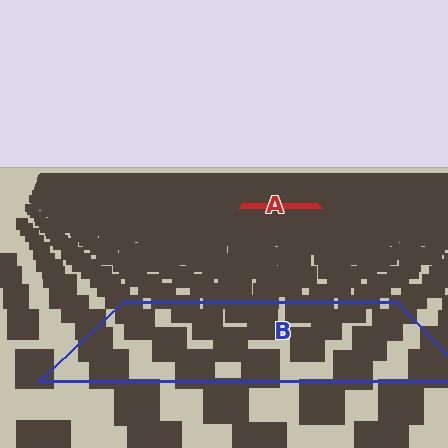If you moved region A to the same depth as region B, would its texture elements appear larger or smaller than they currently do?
They would appear larger. At a closer depth, the same texture elements are projected at a bigger on-screen size.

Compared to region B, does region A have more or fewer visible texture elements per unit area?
Region A has more texture elements per unit area — they are packed more densely because it is farther away.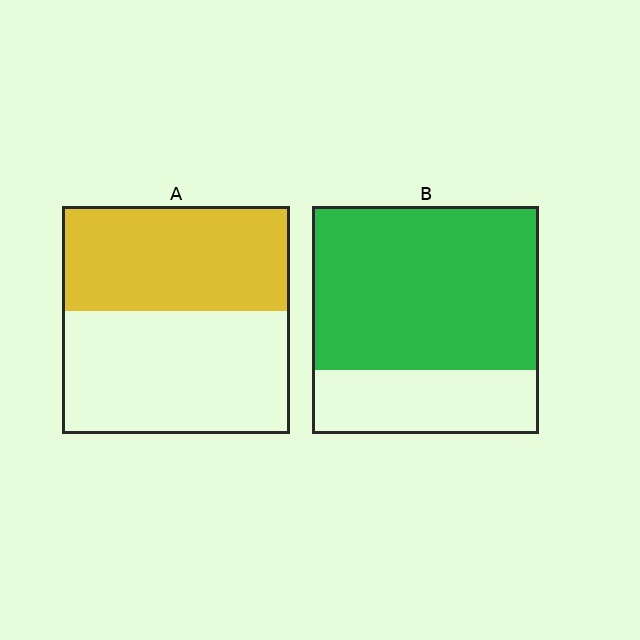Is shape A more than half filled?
Roughly half.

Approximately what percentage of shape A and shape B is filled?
A is approximately 45% and B is approximately 70%.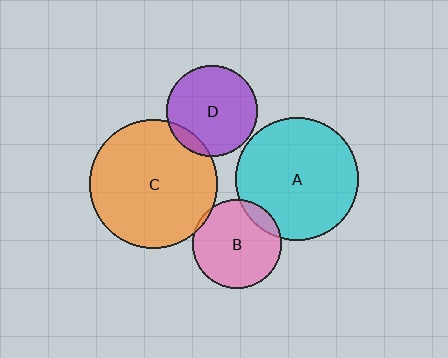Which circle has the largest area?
Circle C (orange).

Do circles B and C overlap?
Yes.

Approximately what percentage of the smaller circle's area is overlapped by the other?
Approximately 5%.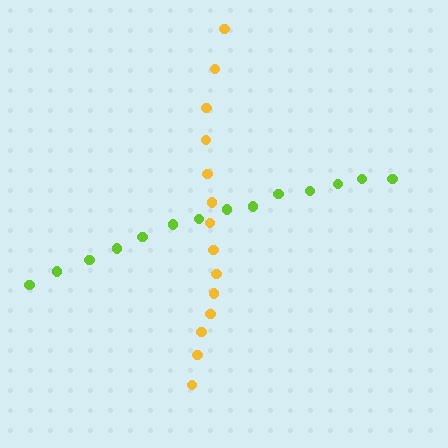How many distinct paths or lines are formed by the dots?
There are 2 distinct paths.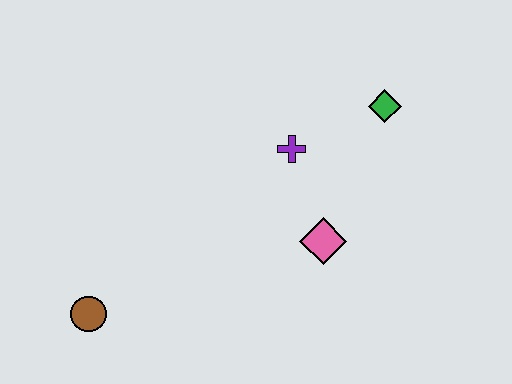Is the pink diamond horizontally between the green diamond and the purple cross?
Yes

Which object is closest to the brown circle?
The pink diamond is closest to the brown circle.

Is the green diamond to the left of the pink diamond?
No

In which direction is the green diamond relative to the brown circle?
The green diamond is to the right of the brown circle.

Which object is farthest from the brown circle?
The green diamond is farthest from the brown circle.